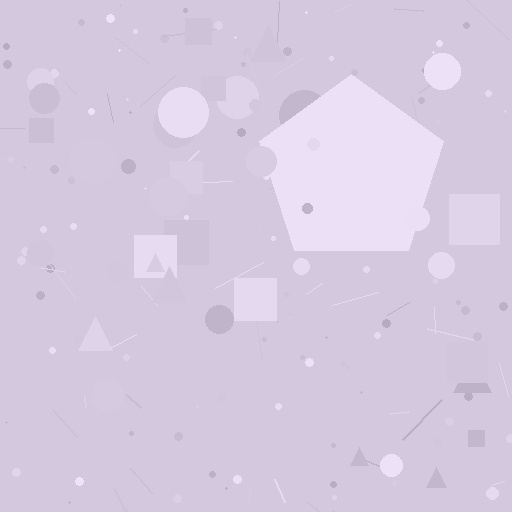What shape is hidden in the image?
A pentagon is hidden in the image.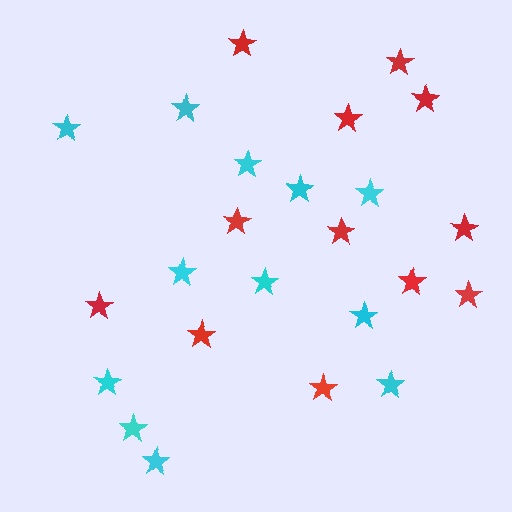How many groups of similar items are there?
There are 2 groups: one group of cyan stars (12) and one group of red stars (12).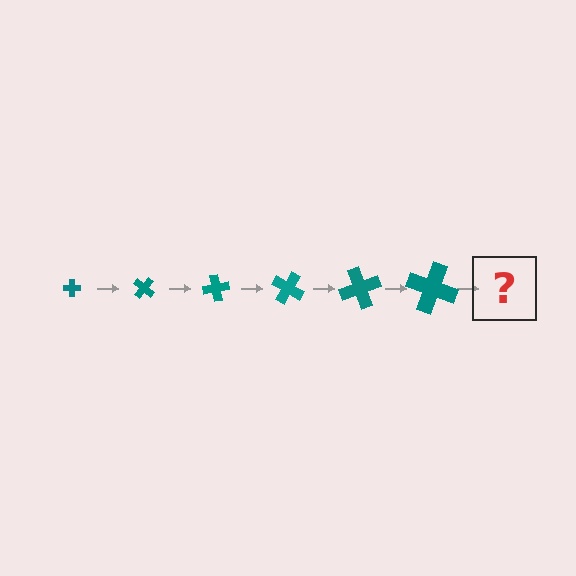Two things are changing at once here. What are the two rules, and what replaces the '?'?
The two rules are that the cross grows larger each step and it rotates 40 degrees each step. The '?' should be a cross, larger than the previous one and rotated 240 degrees from the start.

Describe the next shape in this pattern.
It should be a cross, larger than the previous one and rotated 240 degrees from the start.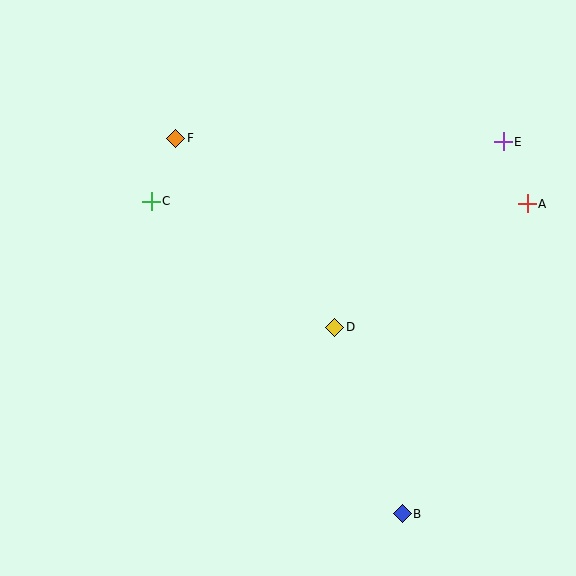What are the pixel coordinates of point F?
Point F is at (176, 138).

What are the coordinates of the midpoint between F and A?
The midpoint between F and A is at (352, 171).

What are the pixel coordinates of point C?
Point C is at (151, 201).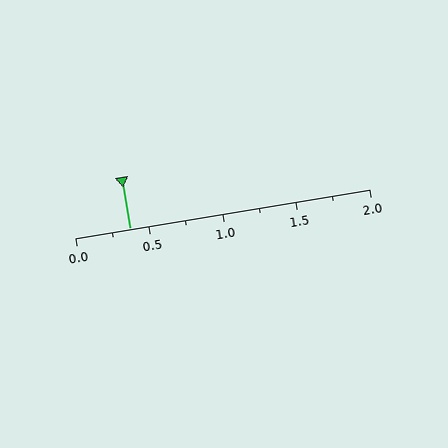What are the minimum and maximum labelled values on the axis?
The axis runs from 0.0 to 2.0.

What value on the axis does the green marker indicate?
The marker indicates approximately 0.38.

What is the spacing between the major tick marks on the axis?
The major ticks are spaced 0.5 apart.